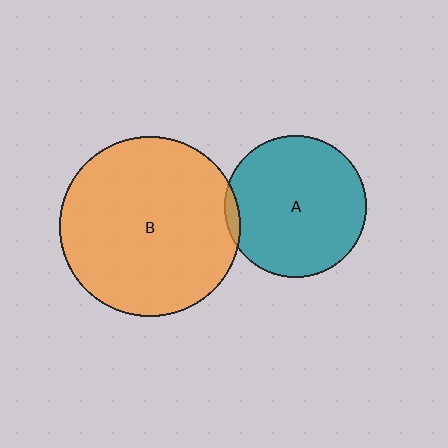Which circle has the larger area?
Circle B (orange).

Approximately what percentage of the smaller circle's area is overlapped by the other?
Approximately 5%.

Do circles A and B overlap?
Yes.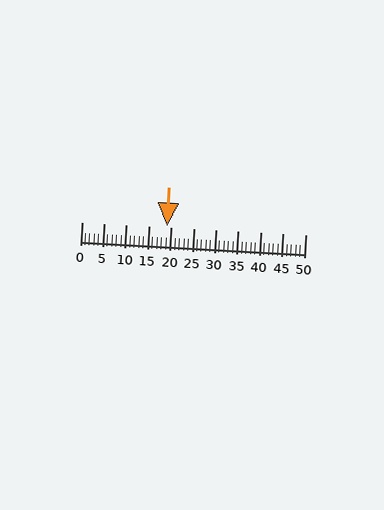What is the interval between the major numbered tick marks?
The major tick marks are spaced 5 units apart.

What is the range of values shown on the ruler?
The ruler shows values from 0 to 50.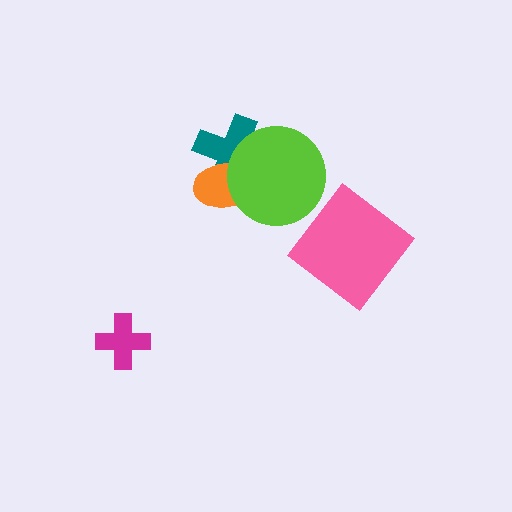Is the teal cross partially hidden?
Yes, it is partially covered by another shape.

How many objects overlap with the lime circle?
2 objects overlap with the lime circle.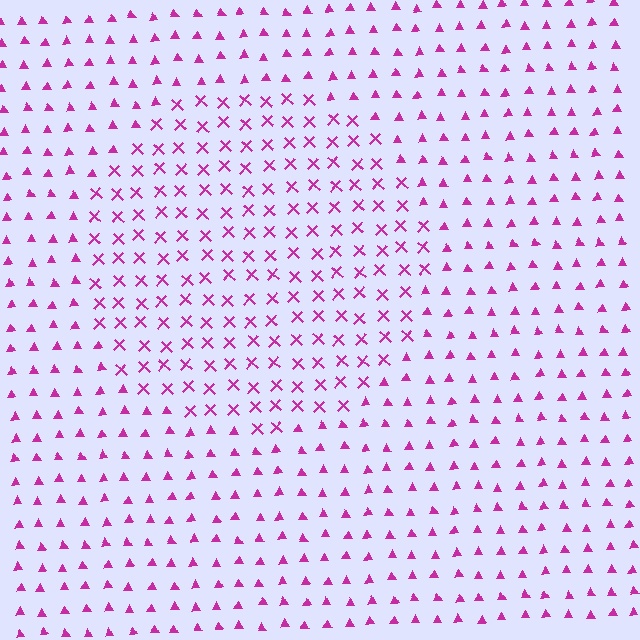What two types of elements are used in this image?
The image uses X marks inside the circle region and triangles outside it.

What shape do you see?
I see a circle.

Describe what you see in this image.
The image is filled with small magenta elements arranged in a uniform grid. A circle-shaped region contains X marks, while the surrounding area contains triangles. The boundary is defined purely by the change in element shape.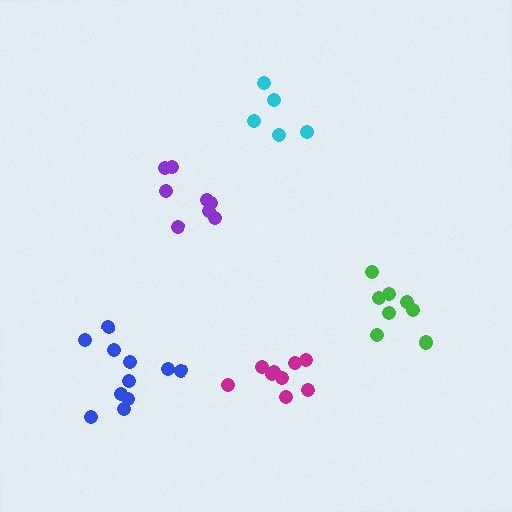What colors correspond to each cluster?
The clusters are colored: green, purple, magenta, cyan, blue.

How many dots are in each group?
Group 1: 8 dots, Group 2: 8 dots, Group 3: 9 dots, Group 4: 5 dots, Group 5: 11 dots (41 total).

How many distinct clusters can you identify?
There are 5 distinct clusters.